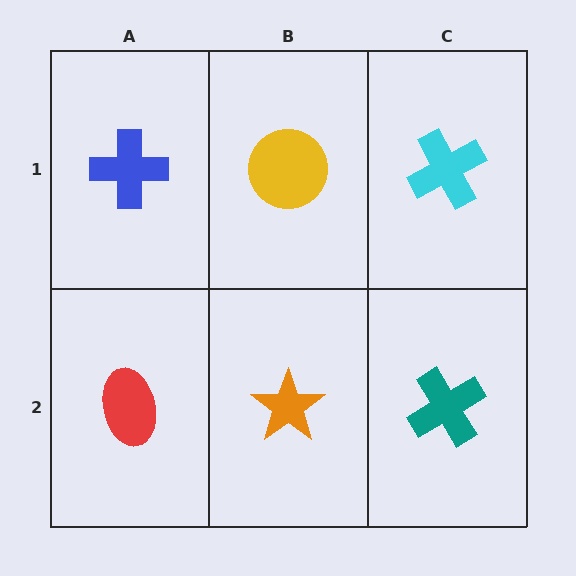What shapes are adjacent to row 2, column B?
A yellow circle (row 1, column B), a red ellipse (row 2, column A), a teal cross (row 2, column C).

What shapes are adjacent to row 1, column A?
A red ellipse (row 2, column A), a yellow circle (row 1, column B).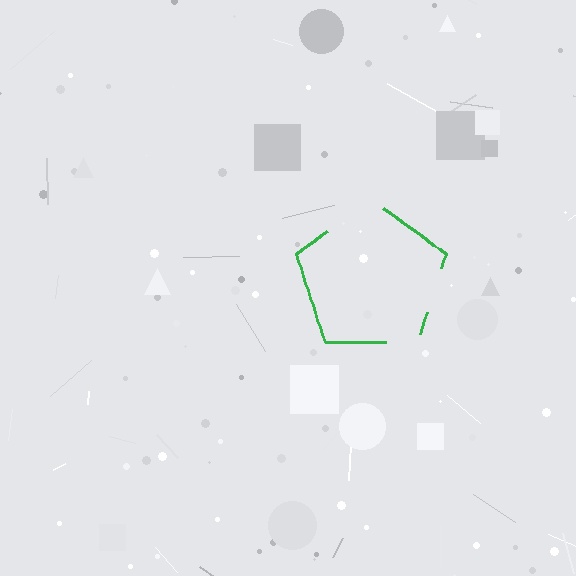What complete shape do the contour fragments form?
The contour fragments form a pentagon.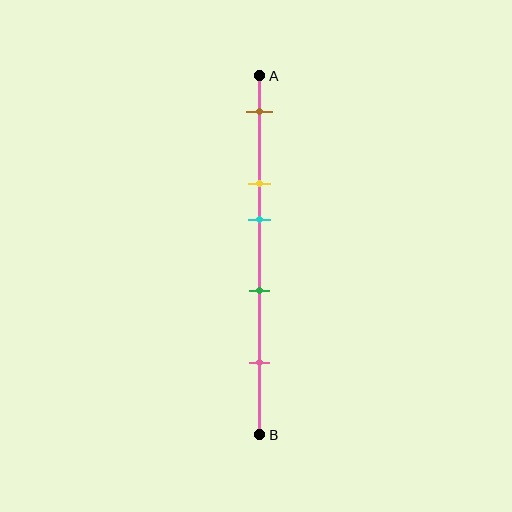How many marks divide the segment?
There are 5 marks dividing the segment.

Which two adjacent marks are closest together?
The yellow and cyan marks are the closest adjacent pair.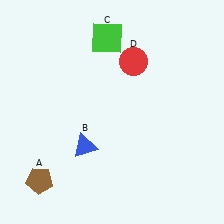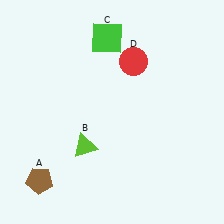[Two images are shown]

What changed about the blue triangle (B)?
In Image 1, B is blue. In Image 2, it changed to lime.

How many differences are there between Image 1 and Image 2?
There is 1 difference between the two images.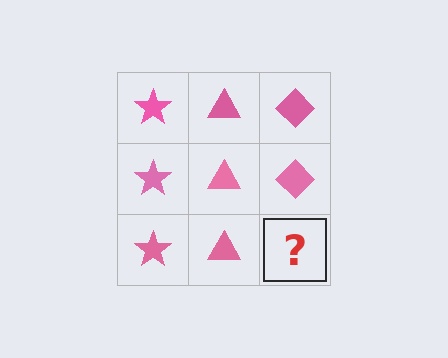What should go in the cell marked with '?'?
The missing cell should contain a pink diamond.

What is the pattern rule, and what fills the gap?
The rule is that each column has a consistent shape. The gap should be filled with a pink diamond.